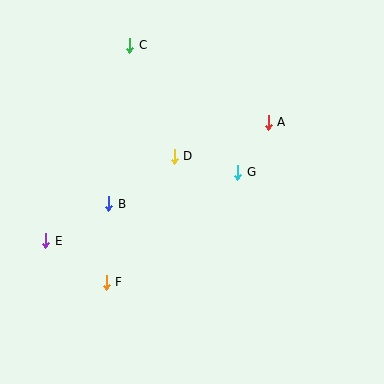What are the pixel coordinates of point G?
Point G is at (238, 172).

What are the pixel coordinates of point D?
Point D is at (174, 156).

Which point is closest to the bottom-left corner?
Point F is closest to the bottom-left corner.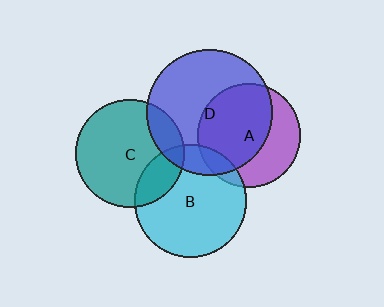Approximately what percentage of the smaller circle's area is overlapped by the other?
Approximately 15%.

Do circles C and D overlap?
Yes.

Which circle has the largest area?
Circle D (blue).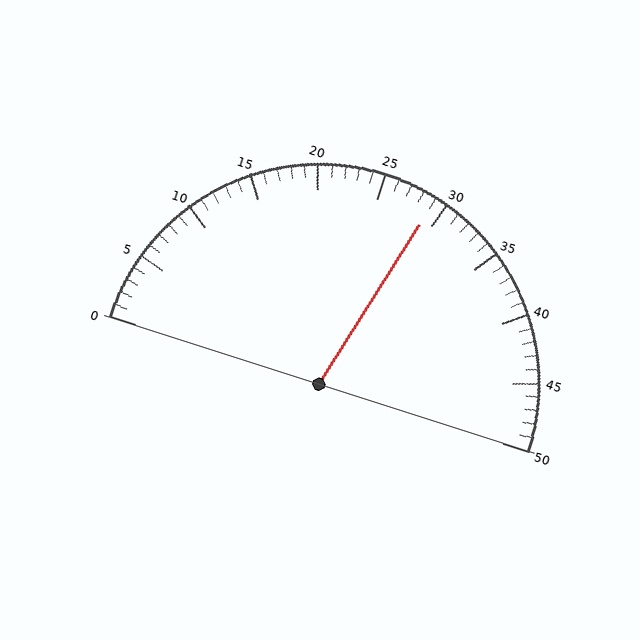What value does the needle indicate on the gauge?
The needle indicates approximately 29.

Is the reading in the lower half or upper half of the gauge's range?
The reading is in the upper half of the range (0 to 50).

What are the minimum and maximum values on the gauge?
The gauge ranges from 0 to 50.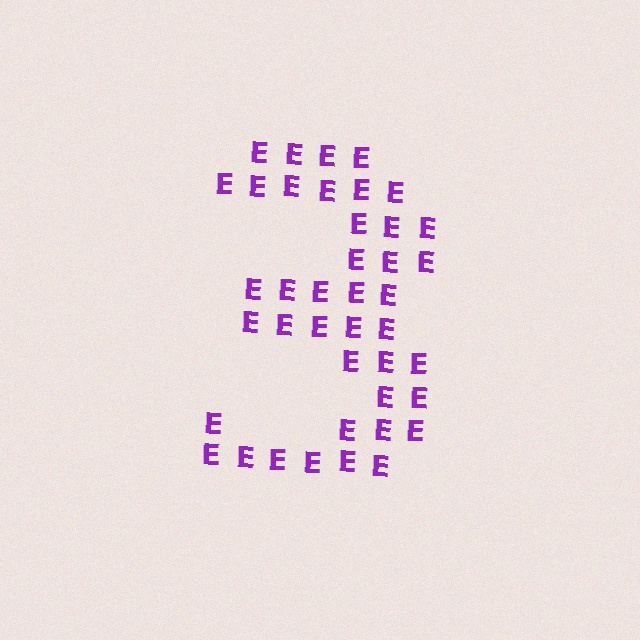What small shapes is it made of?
It is made of small letter E's.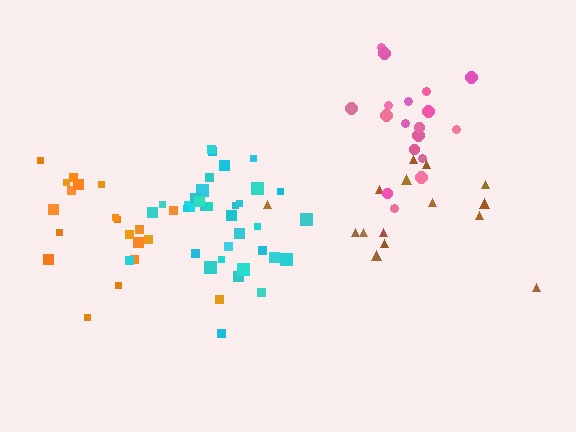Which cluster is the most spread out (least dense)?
Brown.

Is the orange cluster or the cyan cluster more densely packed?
Cyan.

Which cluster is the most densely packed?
Cyan.